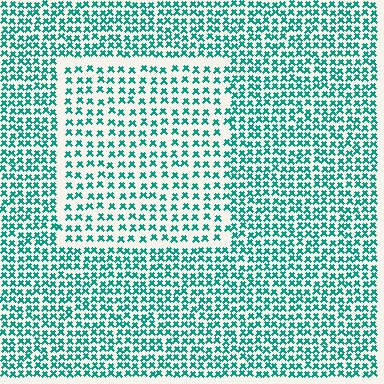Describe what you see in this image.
The image contains small teal elements arranged at two different densities. A rectangle-shaped region is visible where the elements are less densely packed than the surrounding area.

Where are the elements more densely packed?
The elements are more densely packed outside the rectangle boundary.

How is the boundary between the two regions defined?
The boundary is defined by a change in element density (approximately 1.7x ratio). All elements are the same color, size, and shape.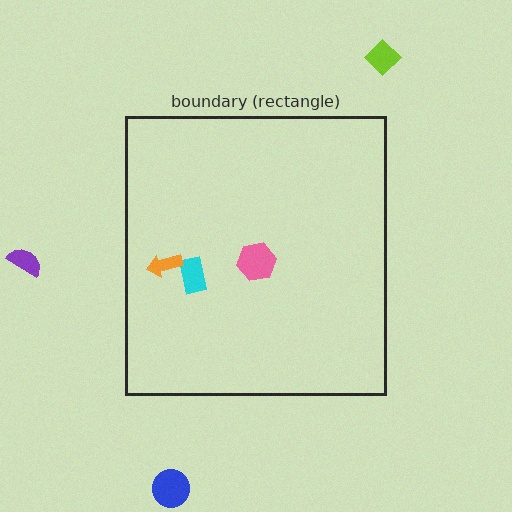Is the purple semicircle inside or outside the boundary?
Outside.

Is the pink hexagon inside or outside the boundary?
Inside.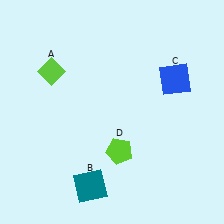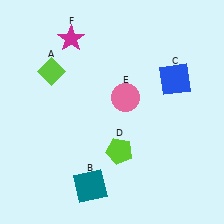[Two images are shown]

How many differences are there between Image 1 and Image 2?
There are 2 differences between the two images.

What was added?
A pink circle (E), a magenta star (F) were added in Image 2.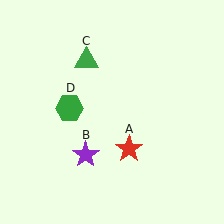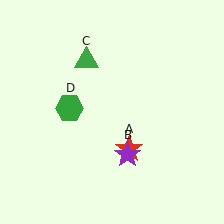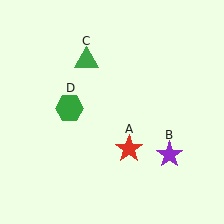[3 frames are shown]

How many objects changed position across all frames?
1 object changed position: purple star (object B).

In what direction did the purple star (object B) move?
The purple star (object B) moved right.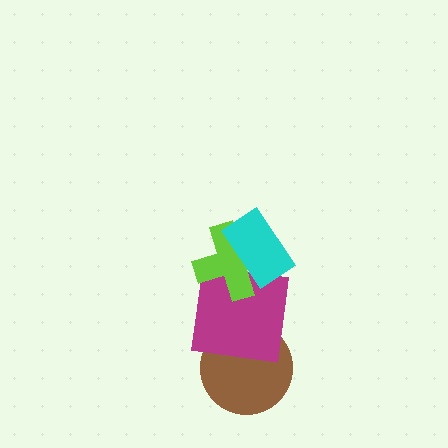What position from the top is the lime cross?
The lime cross is 2nd from the top.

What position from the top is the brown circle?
The brown circle is 4th from the top.